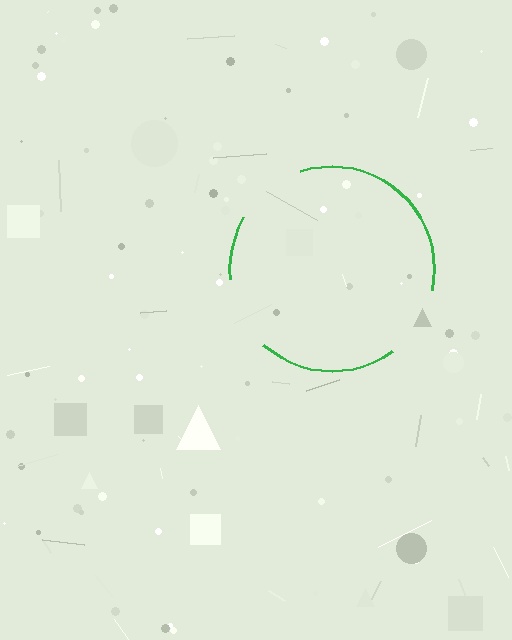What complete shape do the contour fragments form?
The contour fragments form a circle.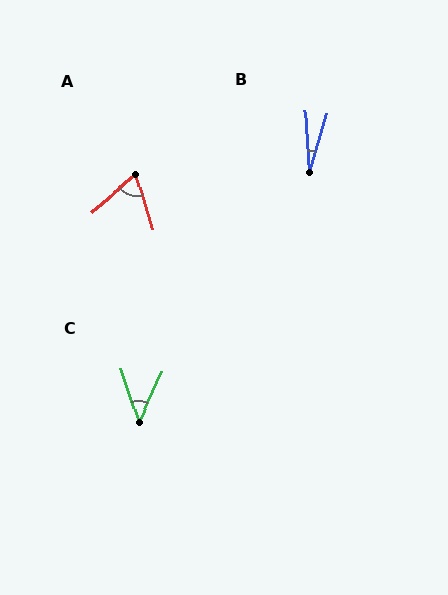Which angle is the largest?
A, at approximately 67 degrees.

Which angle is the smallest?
B, at approximately 20 degrees.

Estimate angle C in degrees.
Approximately 43 degrees.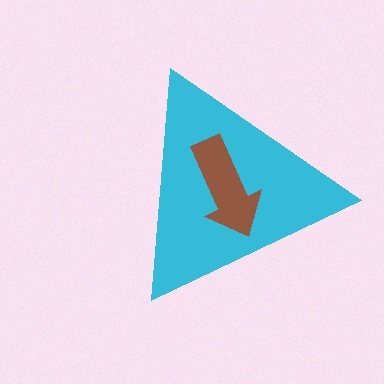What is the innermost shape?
The brown arrow.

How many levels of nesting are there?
2.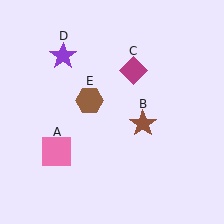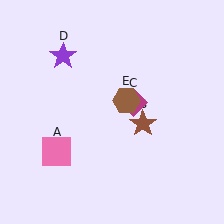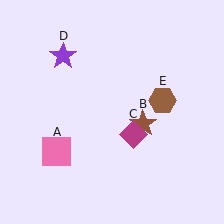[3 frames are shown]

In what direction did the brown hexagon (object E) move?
The brown hexagon (object E) moved right.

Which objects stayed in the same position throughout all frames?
Pink square (object A) and brown star (object B) and purple star (object D) remained stationary.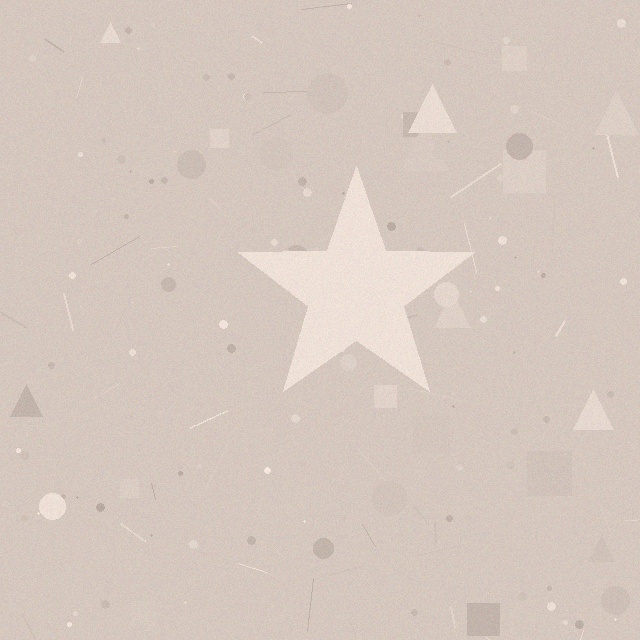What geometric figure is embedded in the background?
A star is embedded in the background.